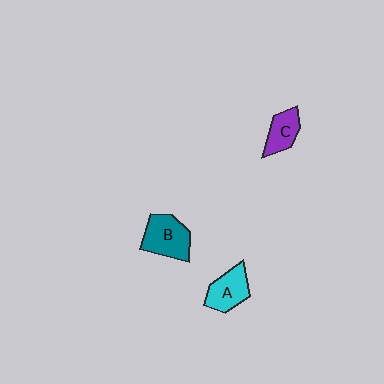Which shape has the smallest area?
Shape C (purple).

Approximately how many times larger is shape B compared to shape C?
Approximately 1.5 times.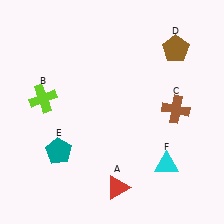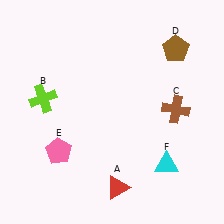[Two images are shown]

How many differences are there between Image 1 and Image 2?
There is 1 difference between the two images.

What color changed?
The pentagon (E) changed from teal in Image 1 to pink in Image 2.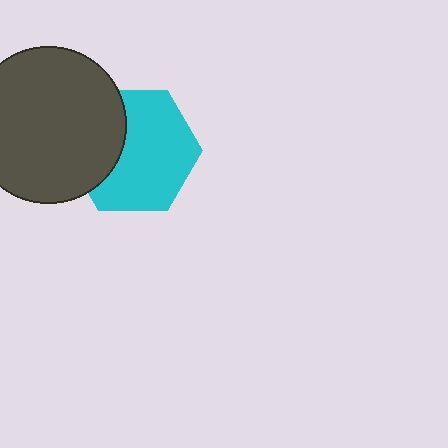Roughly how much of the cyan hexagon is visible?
Most of it is visible (roughly 67%).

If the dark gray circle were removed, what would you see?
You would see the complete cyan hexagon.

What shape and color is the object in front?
The object in front is a dark gray circle.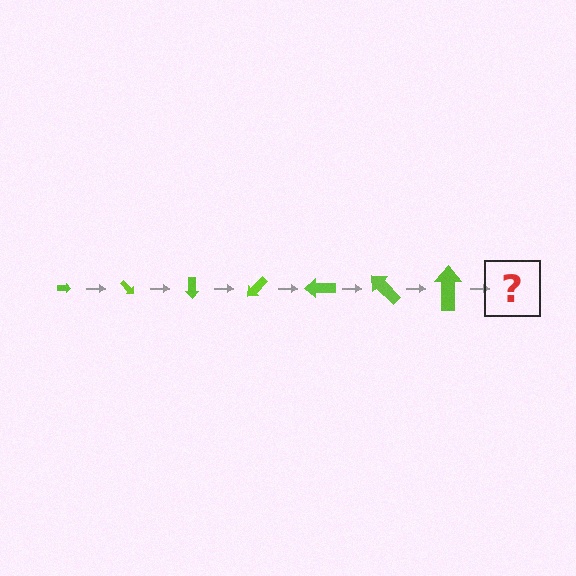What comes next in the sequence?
The next element should be an arrow, larger than the previous one and rotated 315 degrees from the start.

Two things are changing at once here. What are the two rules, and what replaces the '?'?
The two rules are that the arrow grows larger each step and it rotates 45 degrees each step. The '?' should be an arrow, larger than the previous one and rotated 315 degrees from the start.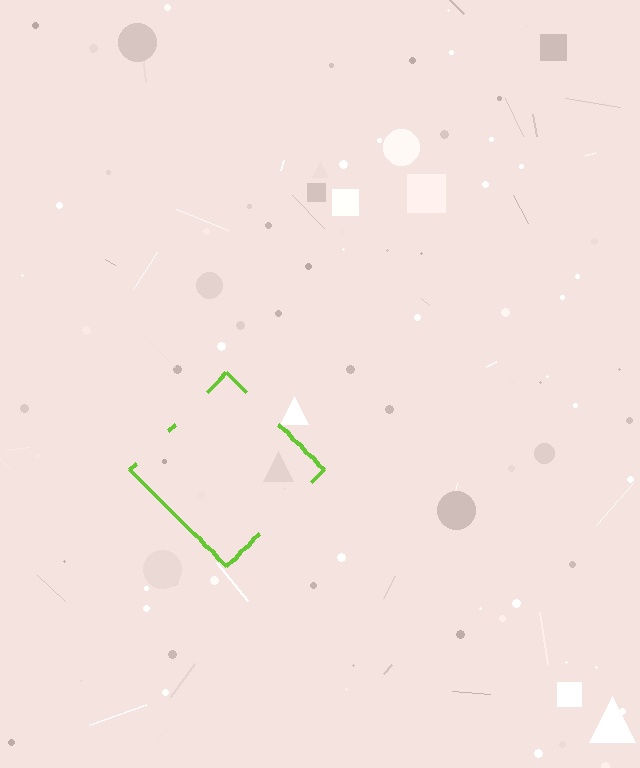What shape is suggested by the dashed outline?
The dashed outline suggests a diamond.